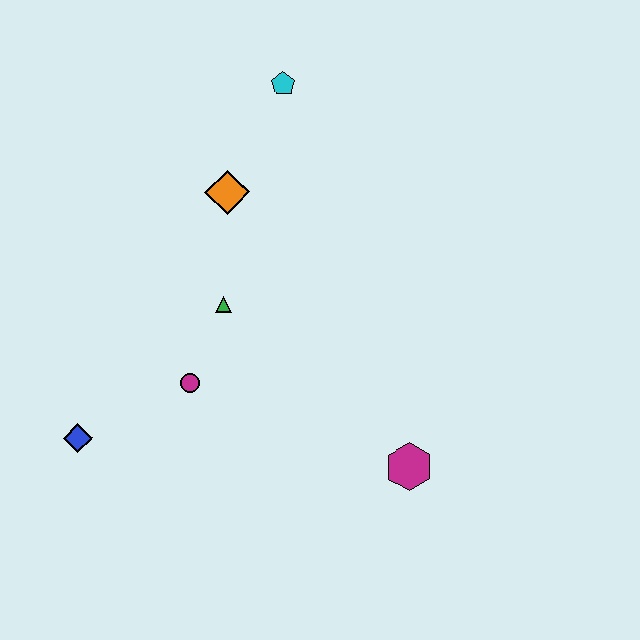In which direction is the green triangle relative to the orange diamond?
The green triangle is below the orange diamond.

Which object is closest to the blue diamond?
The magenta circle is closest to the blue diamond.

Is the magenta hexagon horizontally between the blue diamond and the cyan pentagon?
No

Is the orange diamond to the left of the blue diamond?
No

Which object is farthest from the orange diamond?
The magenta hexagon is farthest from the orange diamond.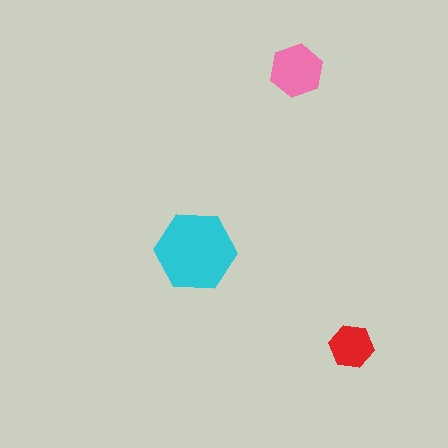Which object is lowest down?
The red hexagon is bottommost.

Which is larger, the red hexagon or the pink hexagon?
The pink one.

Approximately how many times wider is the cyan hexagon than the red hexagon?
About 2 times wider.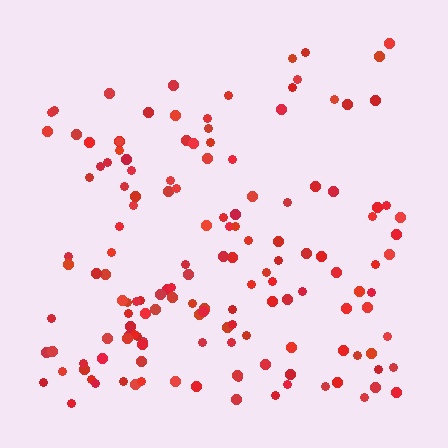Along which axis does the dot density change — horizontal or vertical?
Vertical.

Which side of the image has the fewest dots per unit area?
The top.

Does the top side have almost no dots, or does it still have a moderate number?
Still a moderate number, just noticeably fewer than the bottom.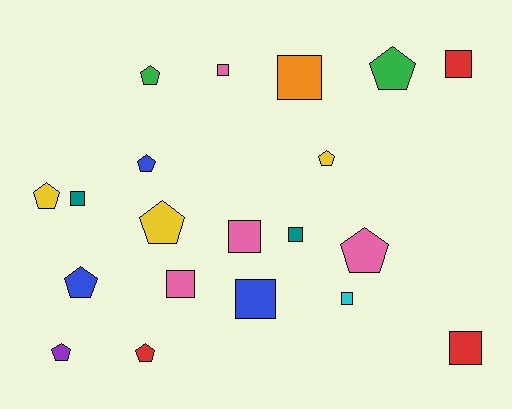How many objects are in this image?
There are 20 objects.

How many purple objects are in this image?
There is 1 purple object.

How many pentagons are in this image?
There are 10 pentagons.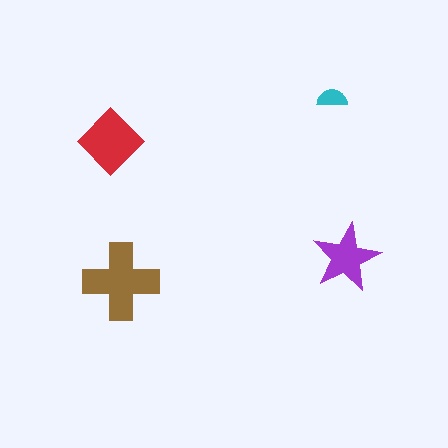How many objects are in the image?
There are 4 objects in the image.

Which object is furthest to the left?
The red diamond is leftmost.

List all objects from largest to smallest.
The brown cross, the red diamond, the purple star, the cyan semicircle.